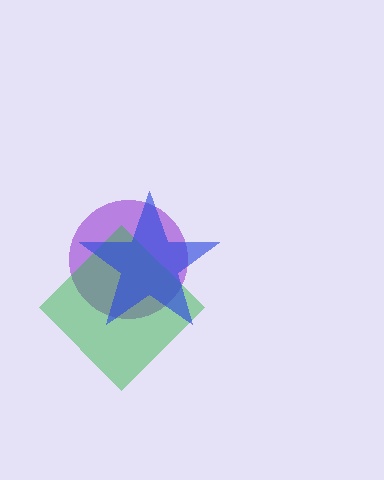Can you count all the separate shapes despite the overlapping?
Yes, there are 3 separate shapes.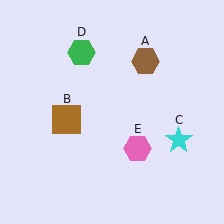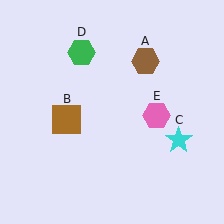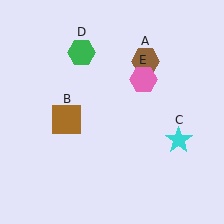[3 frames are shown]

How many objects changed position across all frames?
1 object changed position: pink hexagon (object E).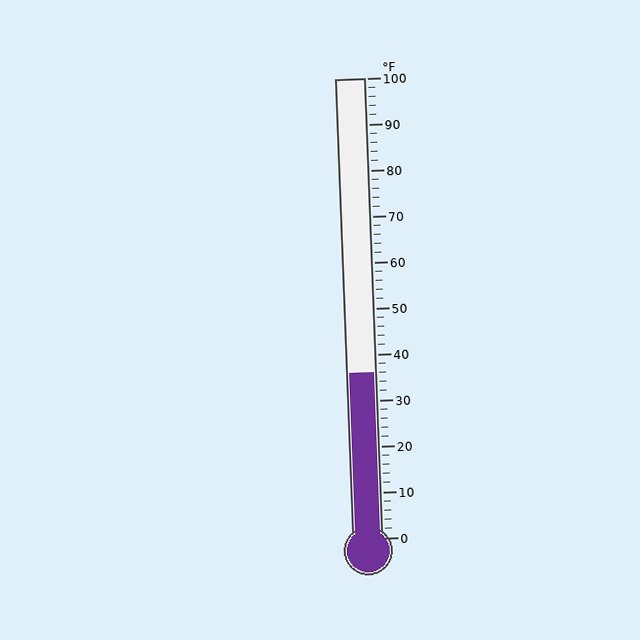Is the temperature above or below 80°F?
The temperature is below 80°F.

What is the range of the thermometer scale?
The thermometer scale ranges from 0°F to 100°F.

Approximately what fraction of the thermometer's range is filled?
The thermometer is filled to approximately 35% of its range.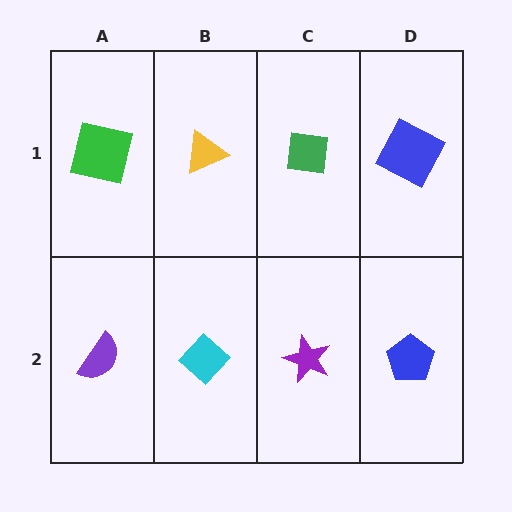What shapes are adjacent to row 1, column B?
A cyan diamond (row 2, column B), a green square (row 1, column A), a green square (row 1, column C).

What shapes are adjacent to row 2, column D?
A blue square (row 1, column D), a purple star (row 2, column C).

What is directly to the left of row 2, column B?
A purple semicircle.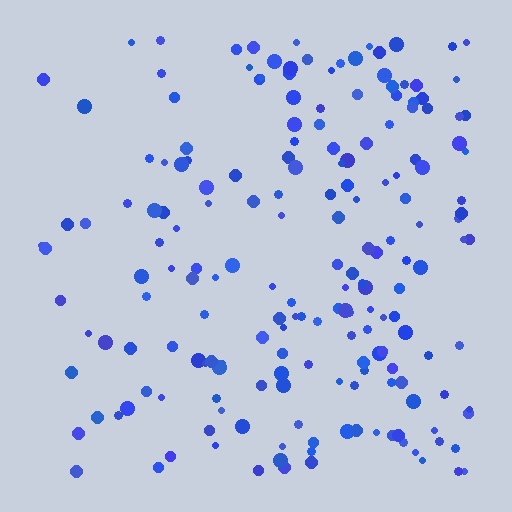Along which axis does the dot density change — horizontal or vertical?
Horizontal.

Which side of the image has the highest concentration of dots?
The right.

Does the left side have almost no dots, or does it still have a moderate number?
Still a moderate number, just noticeably fewer than the right.